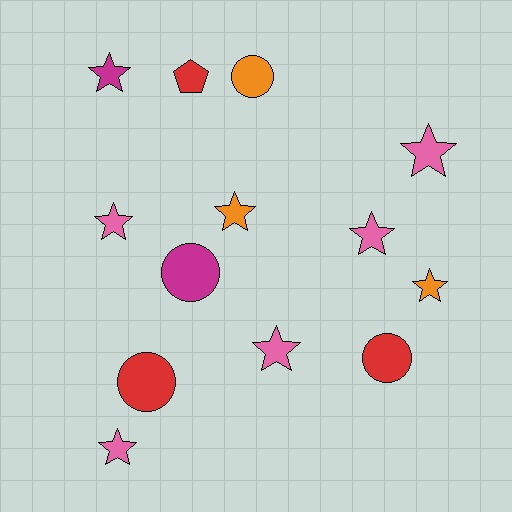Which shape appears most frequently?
Star, with 8 objects.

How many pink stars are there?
There are 5 pink stars.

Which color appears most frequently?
Pink, with 5 objects.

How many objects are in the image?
There are 13 objects.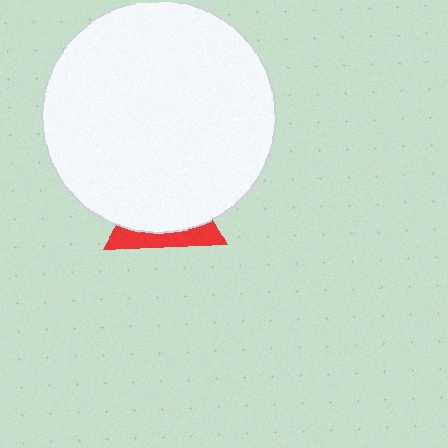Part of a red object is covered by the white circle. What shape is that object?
It is a triangle.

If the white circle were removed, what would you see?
You would see the complete red triangle.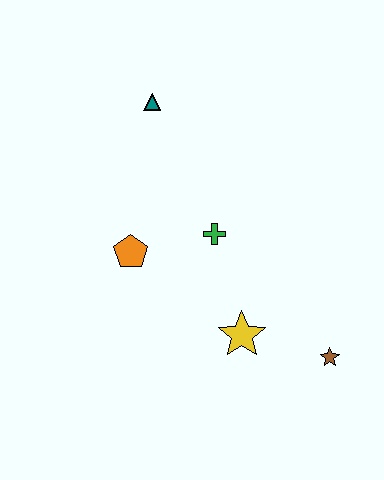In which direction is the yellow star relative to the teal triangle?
The yellow star is below the teal triangle.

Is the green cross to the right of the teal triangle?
Yes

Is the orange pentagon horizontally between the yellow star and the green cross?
No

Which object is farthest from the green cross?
The brown star is farthest from the green cross.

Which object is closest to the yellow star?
The brown star is closest to the yellow star.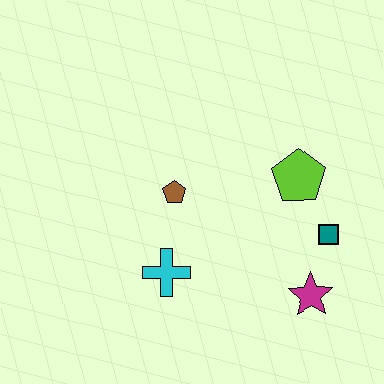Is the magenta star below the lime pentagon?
Yes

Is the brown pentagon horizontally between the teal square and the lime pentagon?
No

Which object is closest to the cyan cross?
The brown pentagon is closest to the cyan cross.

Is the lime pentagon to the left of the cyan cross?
No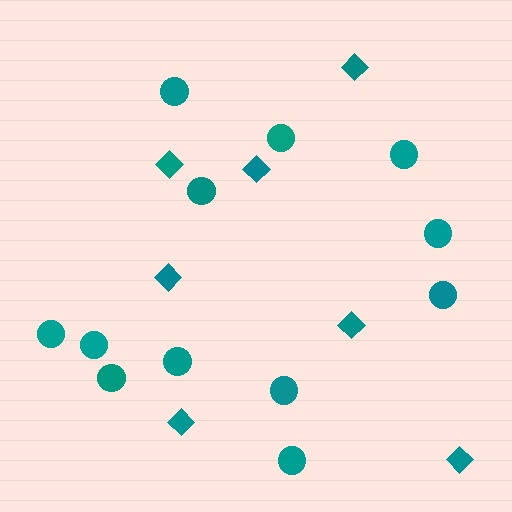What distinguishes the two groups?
There are 2 groups: one group of circles (12) and one group of diamonds (7).